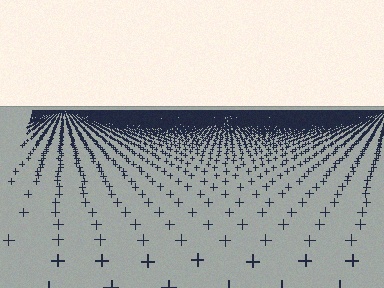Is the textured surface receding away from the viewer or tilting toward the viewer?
The surface is receding away from the viewer. Texture elements get smaller and denser toward the top.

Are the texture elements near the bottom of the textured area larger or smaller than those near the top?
Larger. Near the bottom, elements are closer to the viewer and appear at a bigger on-screen size.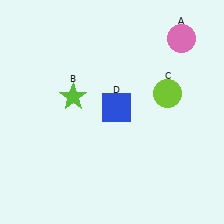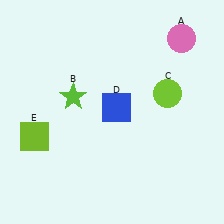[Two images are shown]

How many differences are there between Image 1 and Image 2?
There is 1 difference between the two images.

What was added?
A lime square (E) was added in Image 2.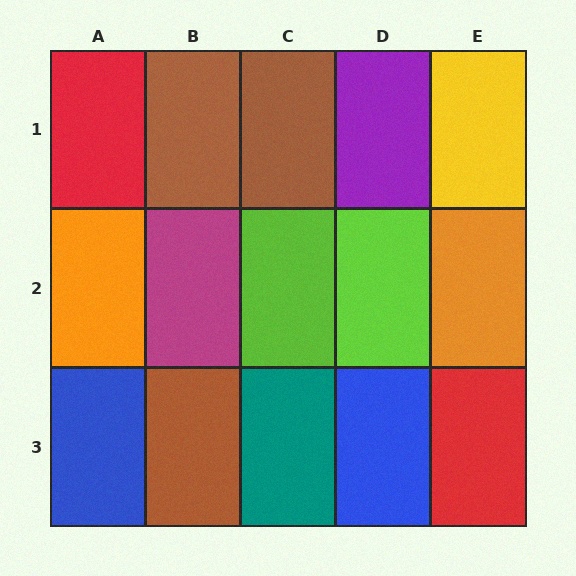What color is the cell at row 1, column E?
Yellow.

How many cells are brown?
3 cells are brown.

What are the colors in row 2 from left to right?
Orange, magenta, lime, lime, orange.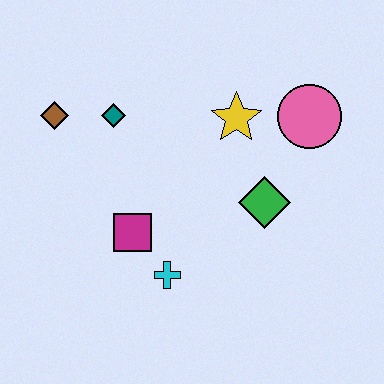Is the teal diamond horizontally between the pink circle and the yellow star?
No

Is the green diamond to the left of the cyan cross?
No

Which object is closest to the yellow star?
The pink circle is closest to the yellow star.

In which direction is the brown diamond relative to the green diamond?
The brown diamond is to the left of the green diamond.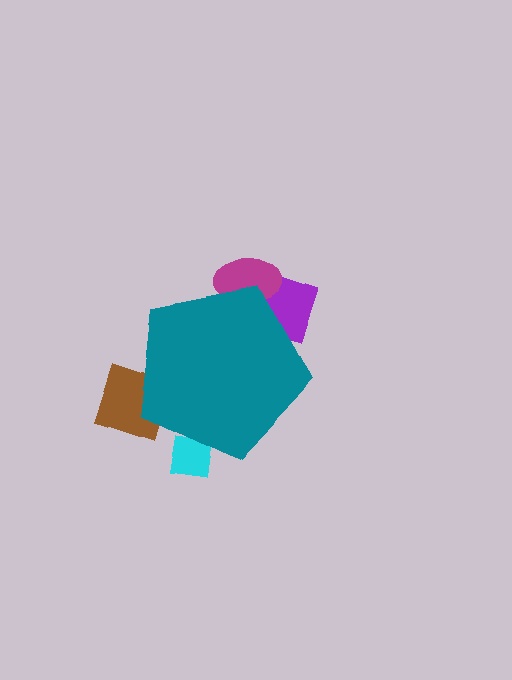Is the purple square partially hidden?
Yes, the purple square is partially hidden behind the teal pentagon.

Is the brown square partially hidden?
Yes, the brown square is partially hidden behind the teal pentagon.